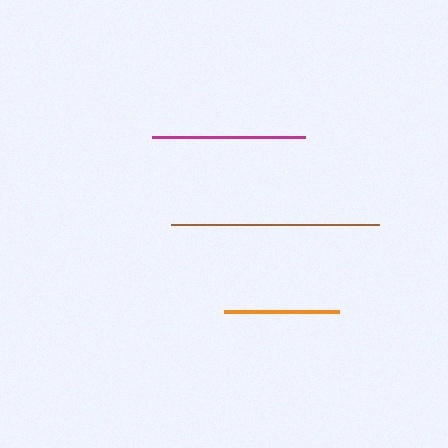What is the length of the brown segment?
The brown segment is approximately 208 pixels long.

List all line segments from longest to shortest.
From longest to shortest: brown, magenta, orange.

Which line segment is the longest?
The brown line is the longest at approximately 208 pixels.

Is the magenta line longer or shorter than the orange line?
The magenta line is longer than the orange line.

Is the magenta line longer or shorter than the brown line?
The brown line is longer than the magenta line.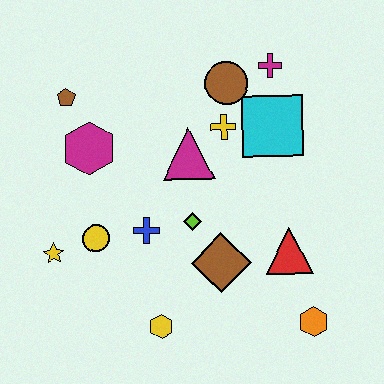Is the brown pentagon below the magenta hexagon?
No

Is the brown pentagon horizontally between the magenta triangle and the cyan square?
No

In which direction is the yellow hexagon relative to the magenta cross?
The yellow hexagon is below the magenta cross.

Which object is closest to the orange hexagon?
The red triangle is closest to the orange hexagon.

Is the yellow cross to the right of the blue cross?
Yes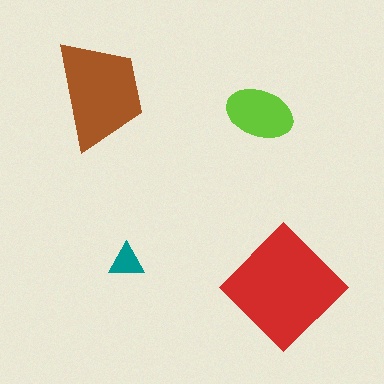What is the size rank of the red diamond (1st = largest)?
1st.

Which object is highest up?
The brown trapezoid is topmost.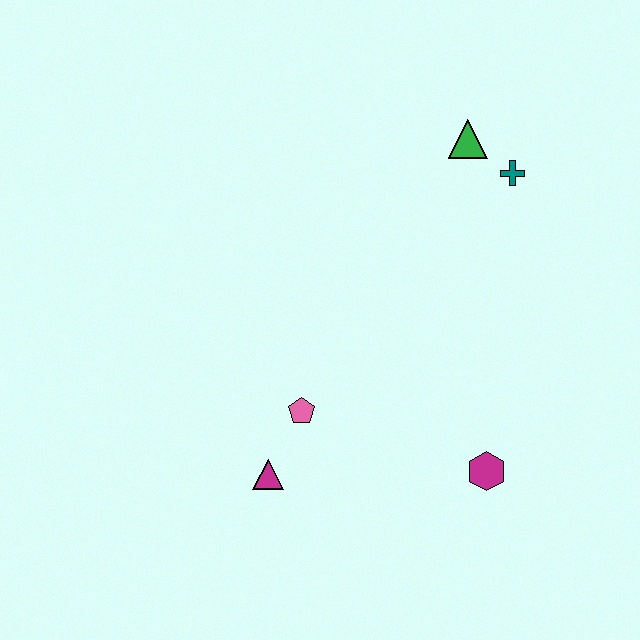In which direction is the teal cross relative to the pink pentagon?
The teal cross is above the pink pentagon.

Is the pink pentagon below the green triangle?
Yes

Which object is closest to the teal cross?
The green triangle is closest to the teal cross.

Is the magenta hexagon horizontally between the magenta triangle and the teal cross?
Yes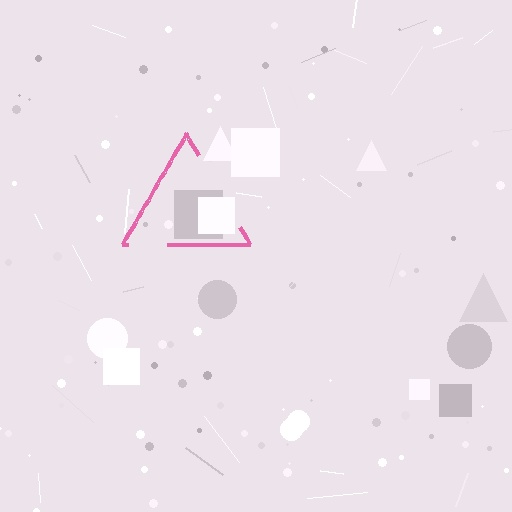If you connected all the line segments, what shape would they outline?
They would outline a triangle.